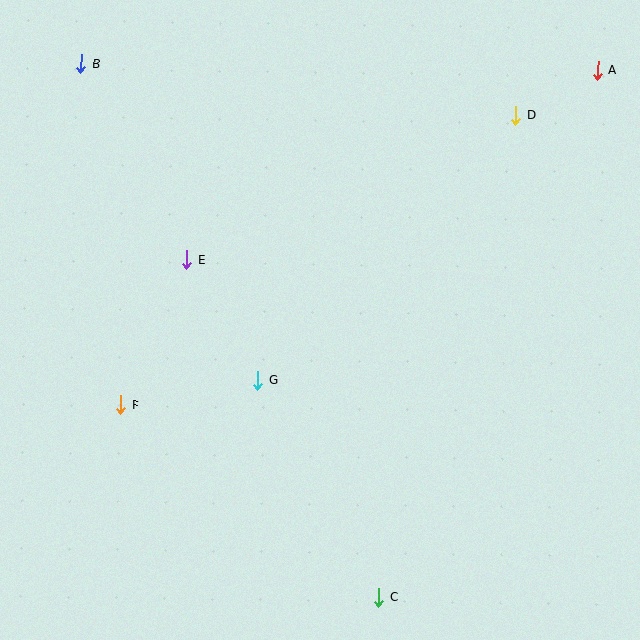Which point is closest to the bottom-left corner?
Point F is closest to the bottom-left corner.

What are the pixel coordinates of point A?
Point A is at (598, 70).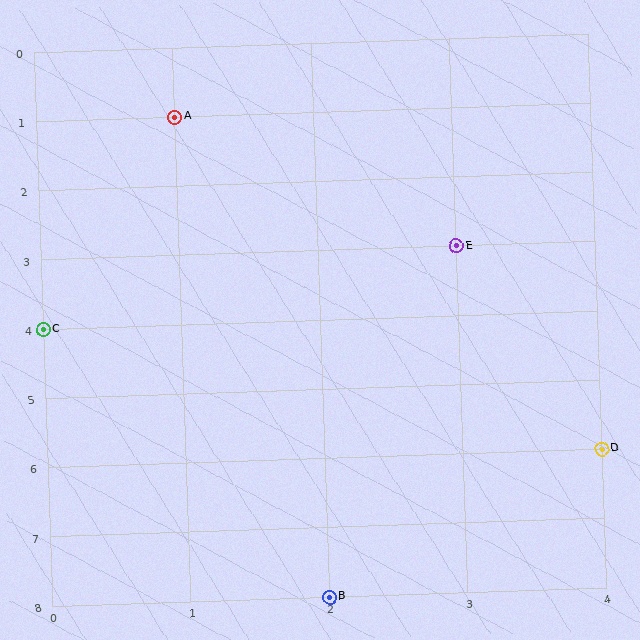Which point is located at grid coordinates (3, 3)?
Point E is at (3, 3).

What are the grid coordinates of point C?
Point C is at grid coordinates (0, 4).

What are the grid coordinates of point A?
Point A is at grid coordinates (1, 1).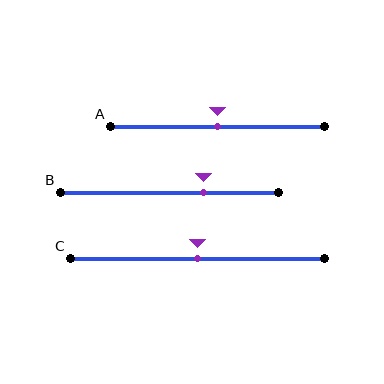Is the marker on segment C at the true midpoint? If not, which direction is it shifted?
Yes, the marker on segment C is at the true midpoint.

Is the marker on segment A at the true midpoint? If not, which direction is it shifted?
Yes, the marker on segment A is at the true midpoint.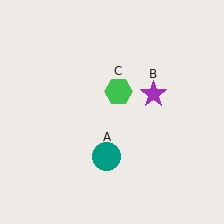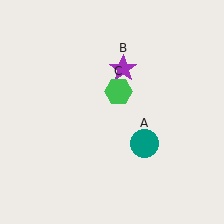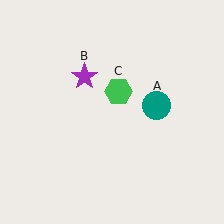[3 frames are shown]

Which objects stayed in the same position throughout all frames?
Green hexagon (object C) remained stationary.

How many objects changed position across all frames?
2 objects changed position: teal circle (object A), purple star (object B).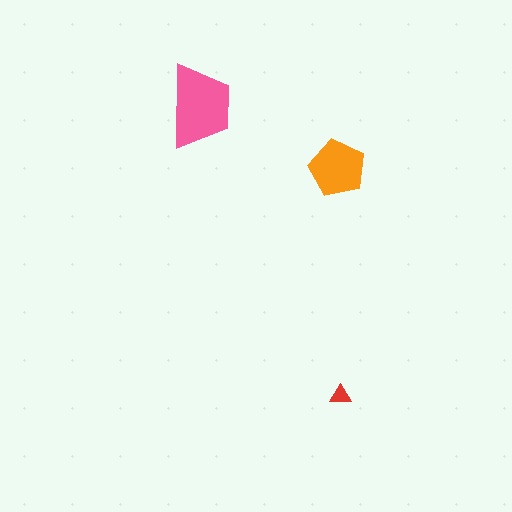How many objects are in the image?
There are 3 objects in the image.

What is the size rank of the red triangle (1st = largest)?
3rd.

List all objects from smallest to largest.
The red triangle, the orange pentagon, the pink trapezoid.